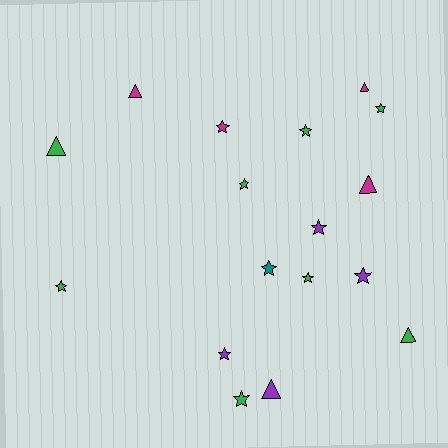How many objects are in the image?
There are 17 objects.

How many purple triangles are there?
There is 1 purple triangle.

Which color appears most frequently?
Green, with 8 objects.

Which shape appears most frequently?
Star, with 11 objects.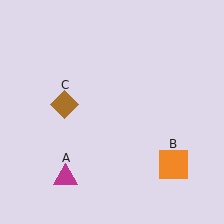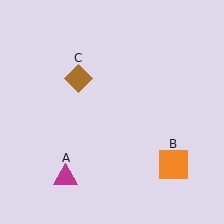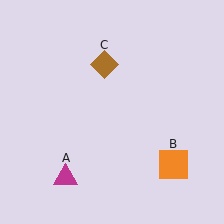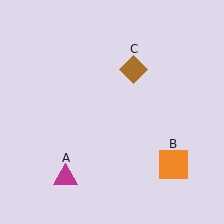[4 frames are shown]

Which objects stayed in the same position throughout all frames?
Magenta triangle (object A) and orange square (object B) remained stationary.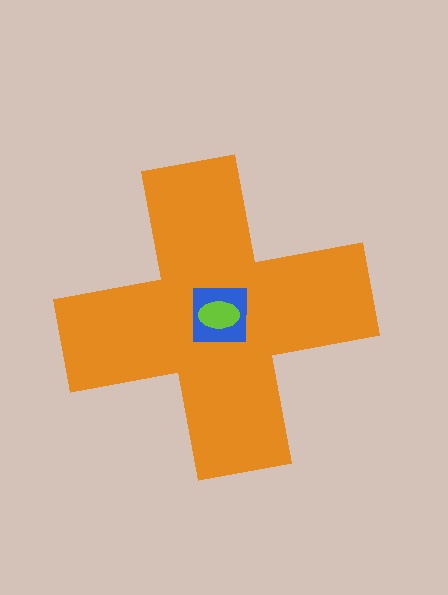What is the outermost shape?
The orange cross.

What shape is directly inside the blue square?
The lime ellipse.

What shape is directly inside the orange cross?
The blue square.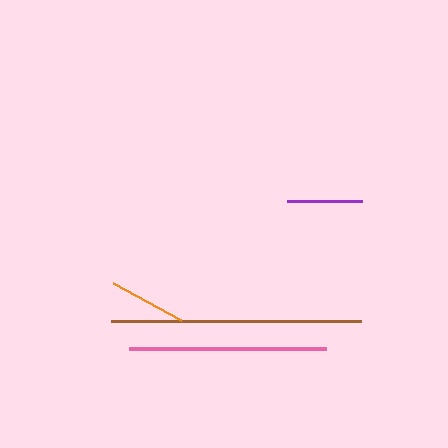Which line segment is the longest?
The brown line is the longest at approximately 251 pixels.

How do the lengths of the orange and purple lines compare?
The orange and purple lines are approximately the same length.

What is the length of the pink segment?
The pink segment is approximately 196 pixels long.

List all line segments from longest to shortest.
From longest to shortest: brown, pink, orange, purple.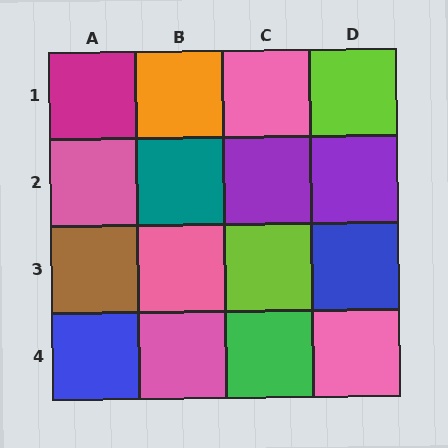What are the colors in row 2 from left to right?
Pink, teal, purple, purple.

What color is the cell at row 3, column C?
Lime.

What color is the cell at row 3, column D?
Blue.